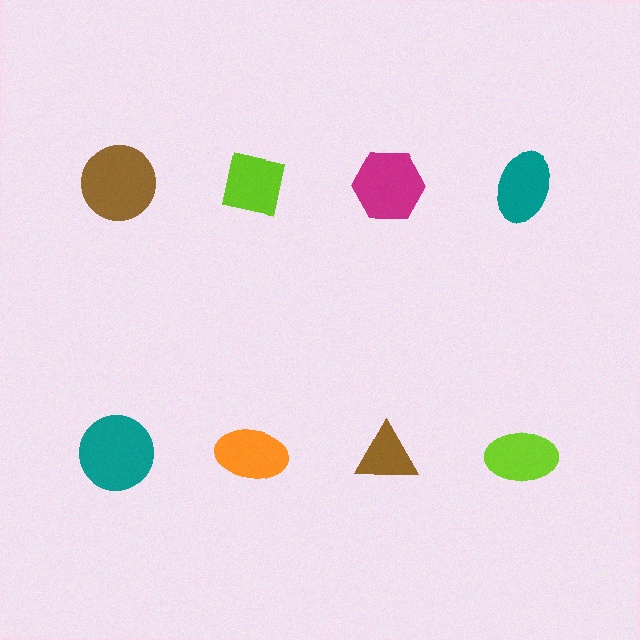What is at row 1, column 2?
A lime square.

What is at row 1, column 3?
A magenta hexagon.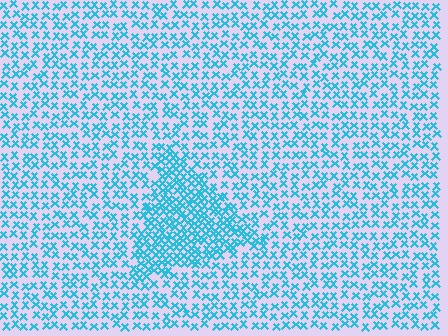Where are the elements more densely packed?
The elements are more densely packed inside the triangle boundary.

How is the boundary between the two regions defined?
The boundary is defined by a change in element density (approximately 1.9x ratio). All elements are the same color, size, and shape.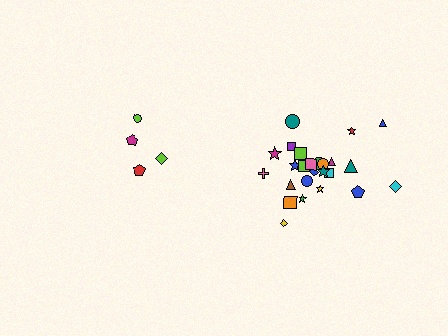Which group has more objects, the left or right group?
The right group.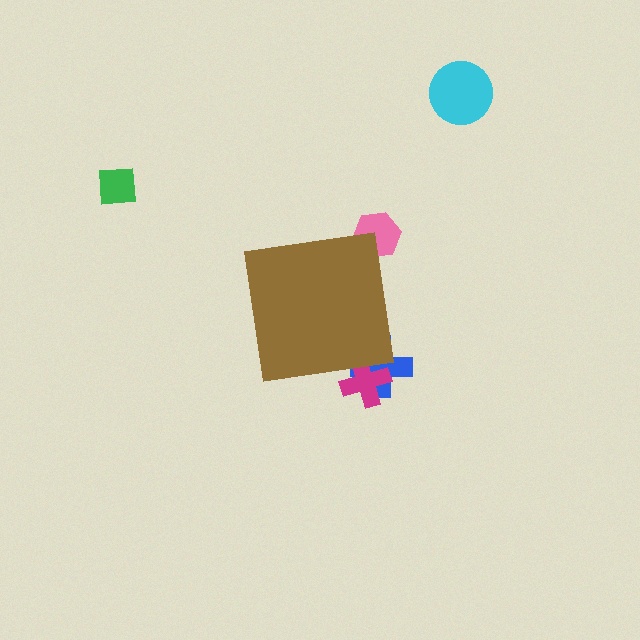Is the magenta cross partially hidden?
Yes, the magenta cross is partially hidden behind the brown square.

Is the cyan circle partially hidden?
No, the cyan circle is fully visible.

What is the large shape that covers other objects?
A brown square.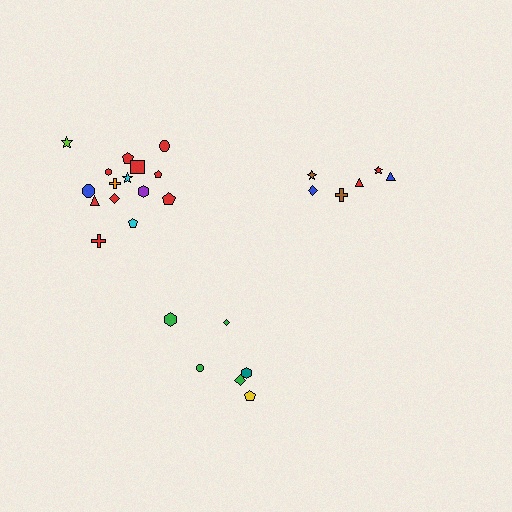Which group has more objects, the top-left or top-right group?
The top-left group.